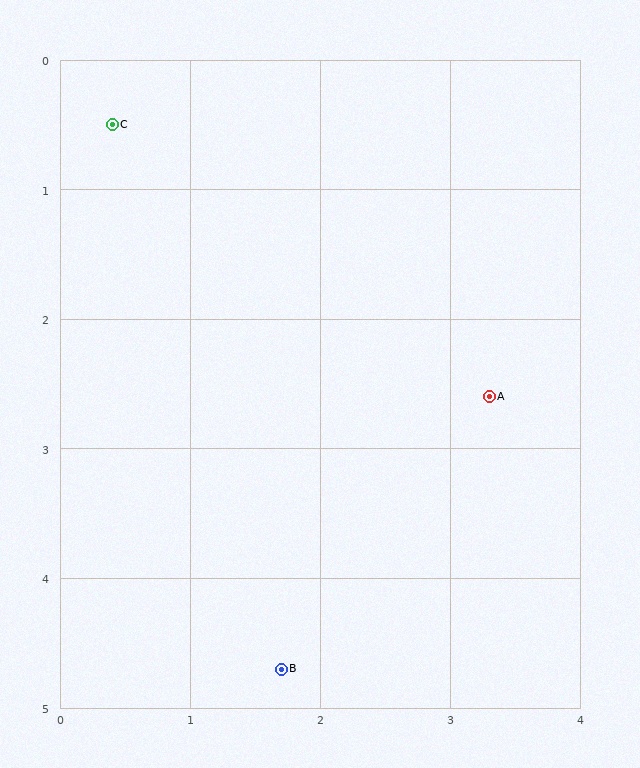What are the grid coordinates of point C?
Point C is at approximately (0.4, 0.5).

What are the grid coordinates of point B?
Point B is at approximately (1.7, 4.7).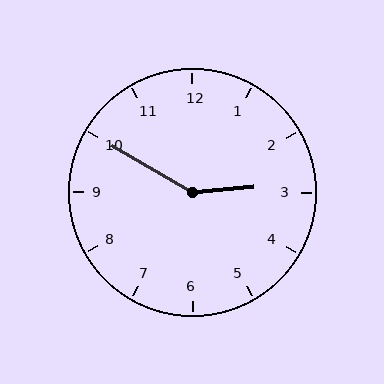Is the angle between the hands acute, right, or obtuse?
It is obtuse.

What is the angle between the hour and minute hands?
Approximately 145 degrees.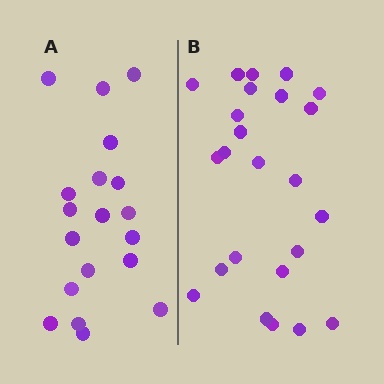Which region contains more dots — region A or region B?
Region B (the right region) has more dots.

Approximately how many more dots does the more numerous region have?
Region B has about 5 more dots than region A.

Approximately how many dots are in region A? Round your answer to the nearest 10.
About 20 dots. (The exact count is 19, which rounds to 20.)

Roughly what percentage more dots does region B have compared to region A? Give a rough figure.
About 25% more.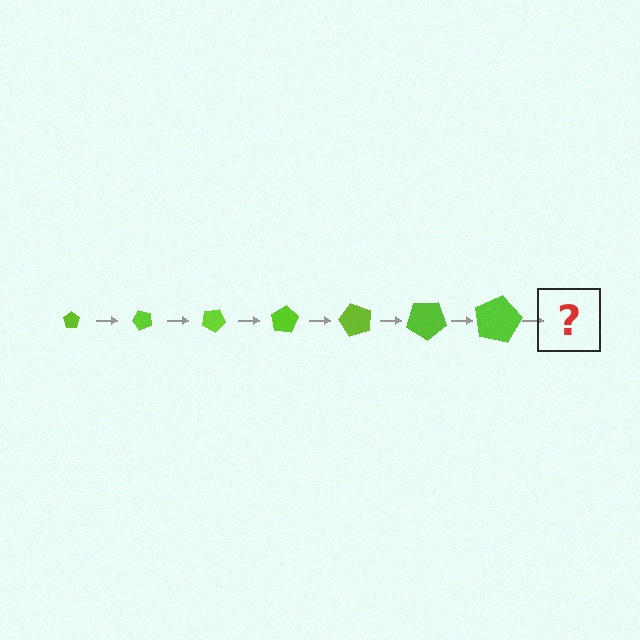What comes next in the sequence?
The next element should be a pentagon, larger than the previous one and rotated 350 degrees from the start.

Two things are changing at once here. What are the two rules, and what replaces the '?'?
The two rules are that the pentagon grows larger each step and it rotates 50 degrees each step. The '?' should be a pentagon, larger than the previous one and rotated 350 degrees from the start.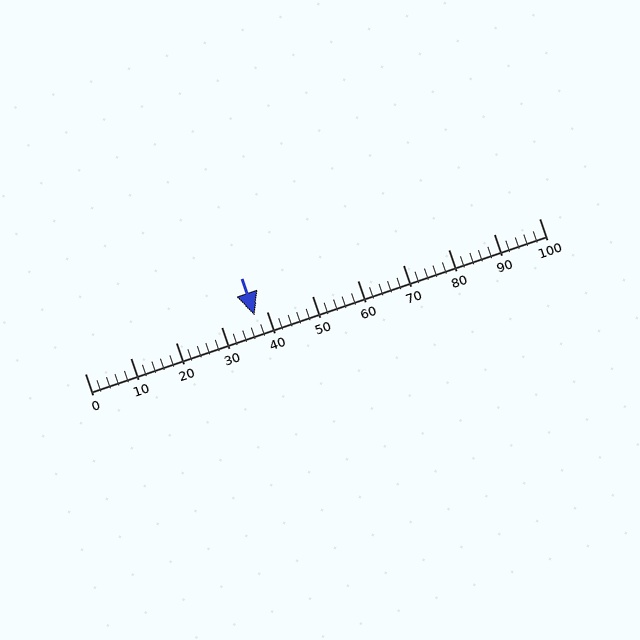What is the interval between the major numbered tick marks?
The major tick marks are spaced 10 units apart.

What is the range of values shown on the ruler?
The ruler shows values from 0 to 100.